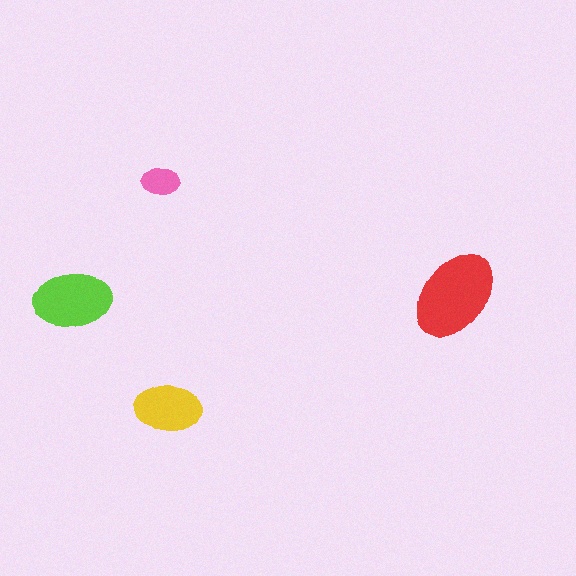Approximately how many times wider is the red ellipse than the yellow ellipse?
About 1.5 times wider.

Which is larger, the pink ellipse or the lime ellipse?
The lime one.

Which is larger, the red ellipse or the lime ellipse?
The red one.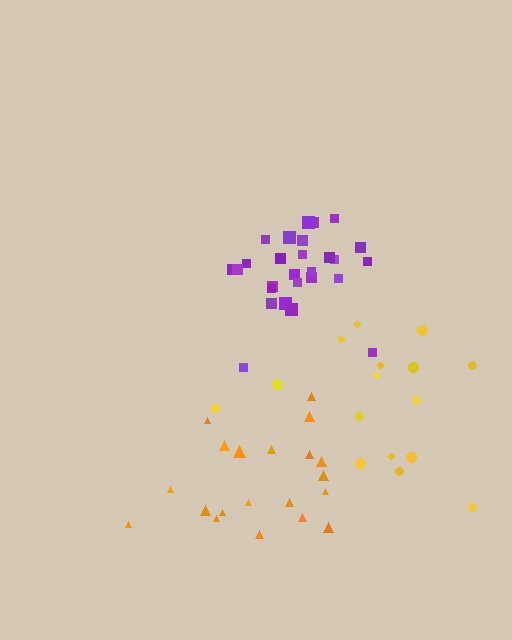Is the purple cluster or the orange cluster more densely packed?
Purple.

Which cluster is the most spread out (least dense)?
Yellow.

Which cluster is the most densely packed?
Purple.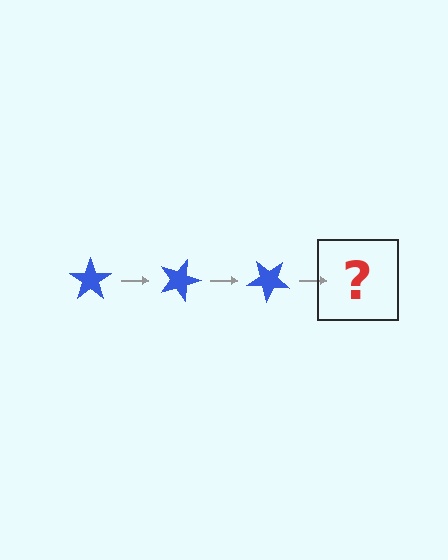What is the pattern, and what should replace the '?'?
The pattern is that the star rotates 20 degrees each step. The '?' should be a blue star rotated 60 degrees.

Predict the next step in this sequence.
The next step is a blue star rotated 60 degrees.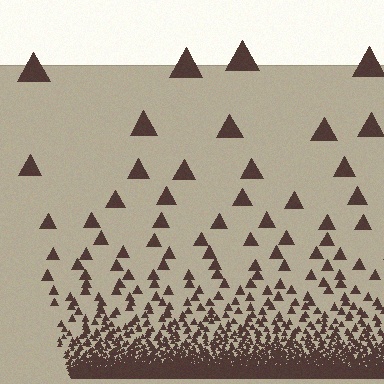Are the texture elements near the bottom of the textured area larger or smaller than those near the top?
Smaller. The gradient is inverted — elements near the bottom are smaller and denser.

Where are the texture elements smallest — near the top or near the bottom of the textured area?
Near the bottom.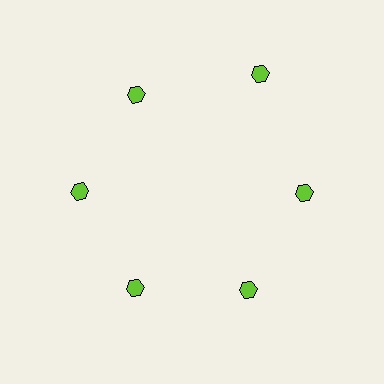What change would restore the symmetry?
The symmetry would be restored by moving it inward, back onto the ring so that all 6 hexagons sit at equal angles and equal distance from the center.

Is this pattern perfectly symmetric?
No. The 6 lime hexagons are arranged in a ring, but one element near the 1 o'clock position is pushed outward from the center, breaking the 6-fold rotational symmetry.